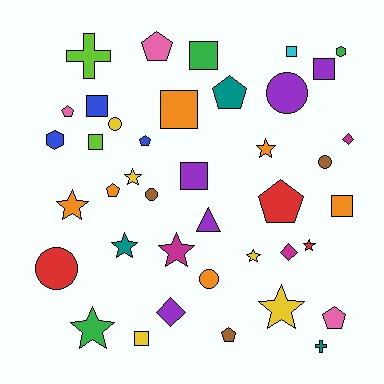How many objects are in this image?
There are 40 objects.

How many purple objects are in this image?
There are 5 purple objects.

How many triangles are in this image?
There is 1 triangle.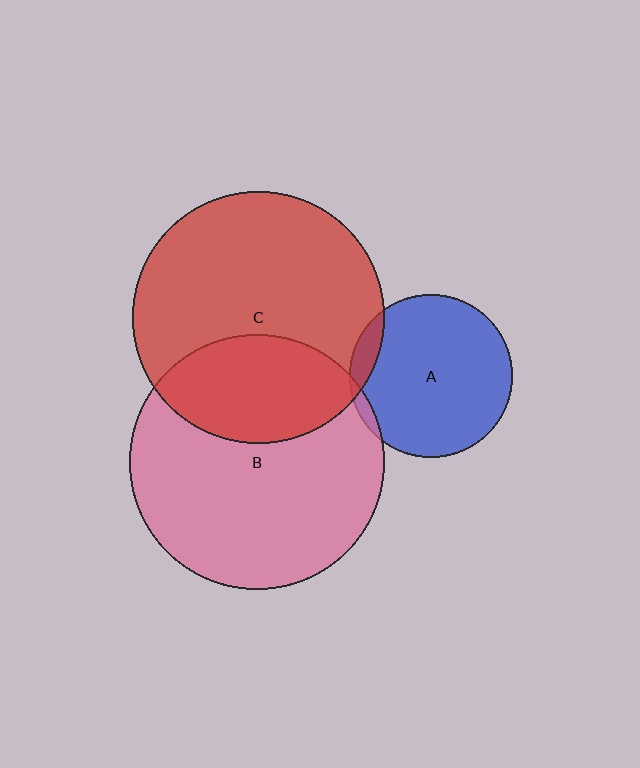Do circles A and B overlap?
Yes.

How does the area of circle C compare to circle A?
Approximately 2.4 times.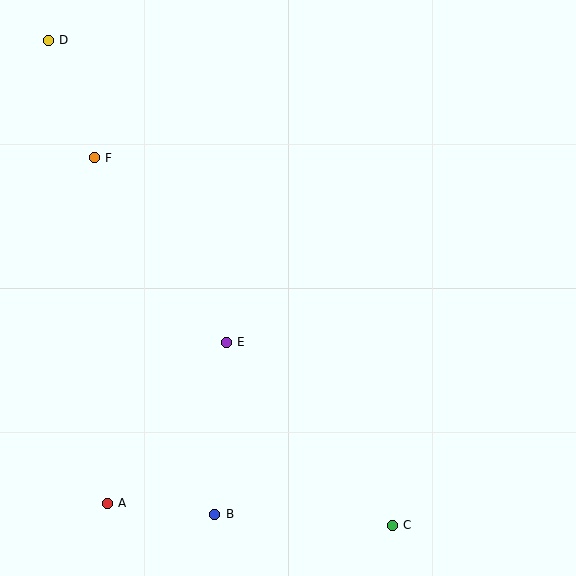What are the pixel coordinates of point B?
Point B is at (215, 514).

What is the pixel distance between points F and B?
The distance between F and B is 377 pixels.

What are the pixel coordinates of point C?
Point C is at (392, 525).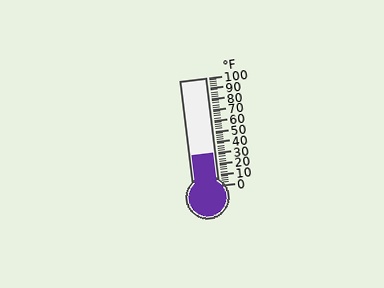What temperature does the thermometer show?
The thermometer shows approximately 30°F.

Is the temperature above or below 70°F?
The temperature is below 70°F.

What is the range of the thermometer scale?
The thermometer scale ranges from 0°F to 100°F.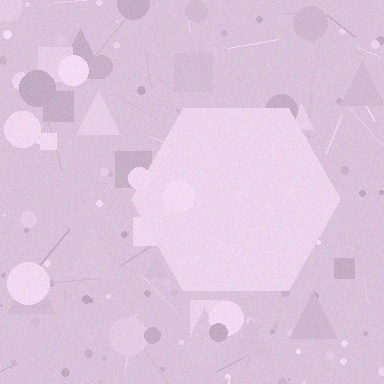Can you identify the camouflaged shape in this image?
The camouflaged shape is a hexagon.